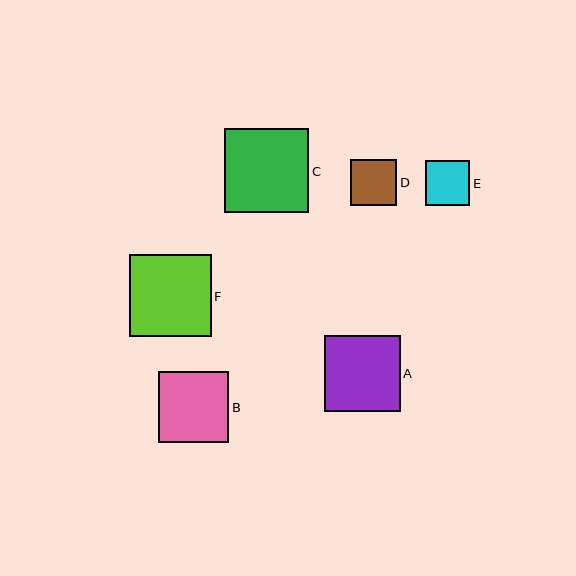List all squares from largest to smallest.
From largest to smallest: C, F, A, B, D, E.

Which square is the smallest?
Square E is the smallest with a size of approximately 45 pixels.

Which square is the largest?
Square C is the largest with a size of approximately 84 pixels.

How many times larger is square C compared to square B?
Square C is approximately 1.2 times the size of square B.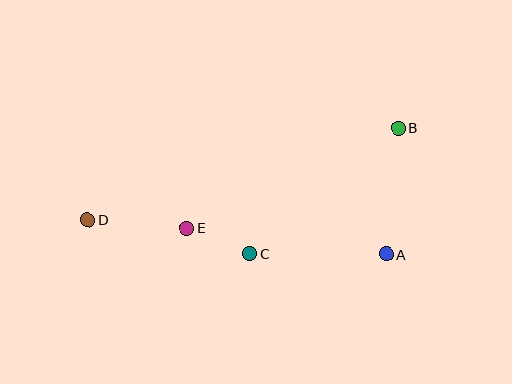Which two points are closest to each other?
Points C and E are closest to each other.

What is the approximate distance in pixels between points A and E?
The distance between A and E is approximately 202 pixels.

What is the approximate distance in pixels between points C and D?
The distance between C and D is approximately 166 pixels.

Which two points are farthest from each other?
Points B and D are farthest from each other.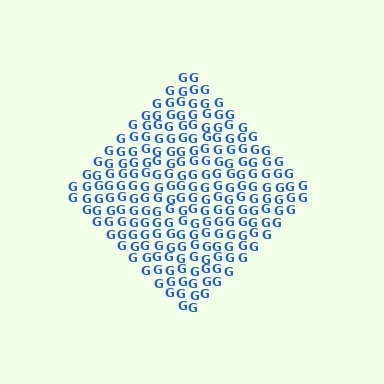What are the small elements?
The small elements are letter G's.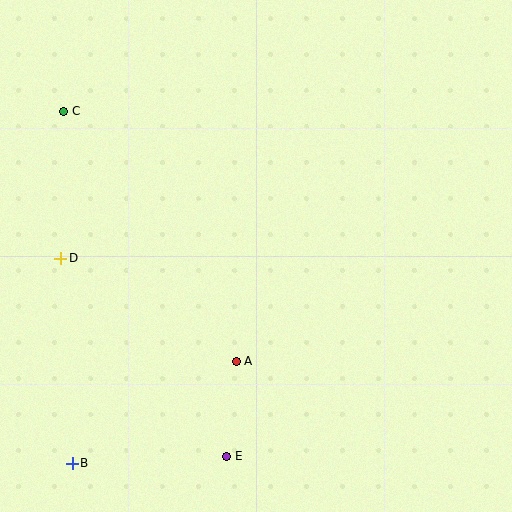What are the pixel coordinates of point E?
Point E is at (227, 456).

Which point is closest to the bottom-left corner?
Point B is closest to the bottom-left corner.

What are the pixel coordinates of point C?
Point C is at (64, 111).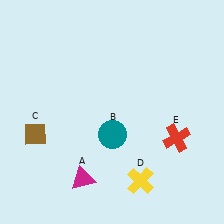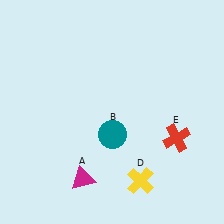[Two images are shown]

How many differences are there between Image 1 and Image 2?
There is 1 difference between the two images.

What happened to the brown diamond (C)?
The brown diamond (C) was removed in Image 2. It was in the bottom-left area of Image 1.